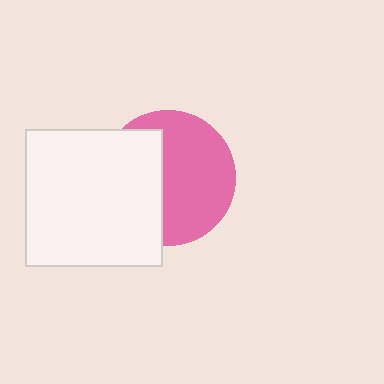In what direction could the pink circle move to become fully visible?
The pink circle could move right. That would shift it out from behind the white square entirely.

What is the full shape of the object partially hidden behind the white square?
The partially hidden object is a pink circle.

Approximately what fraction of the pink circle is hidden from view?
Roughly 42% of the pink circle is hidden behind the white square.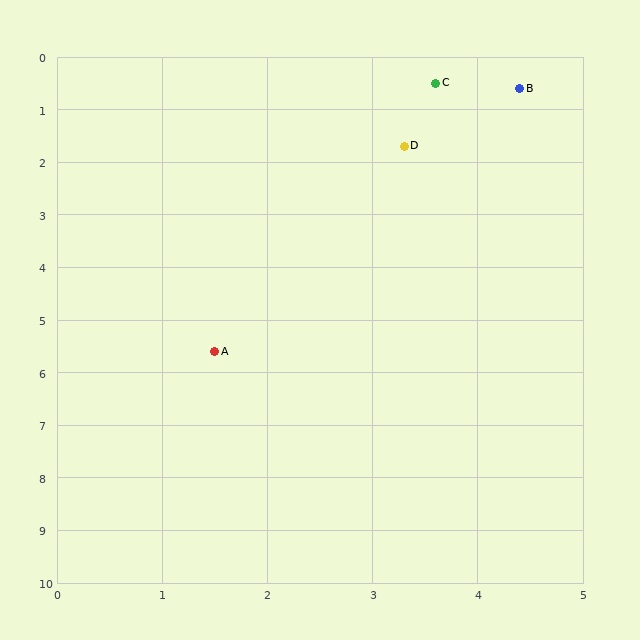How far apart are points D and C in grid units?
Points D and C are about 1.2 grid units apart.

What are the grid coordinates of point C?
Point C is at approximately (3.6, 0.5).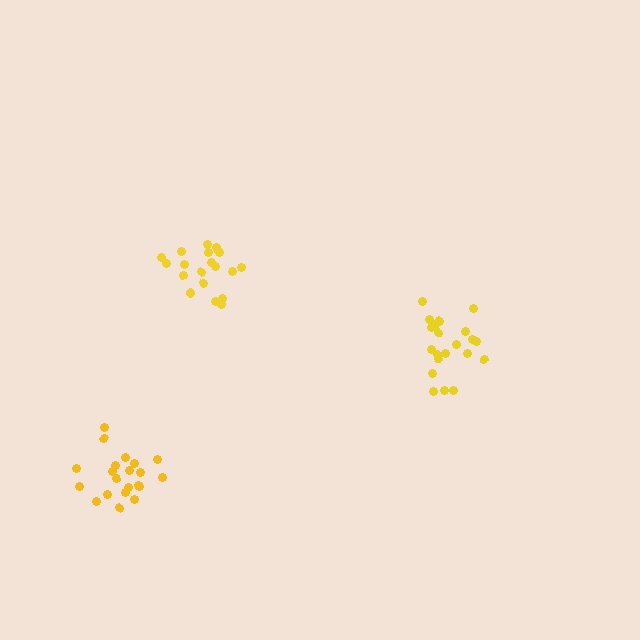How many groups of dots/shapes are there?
There are 3 groups.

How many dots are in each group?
Group 1: 20 dots, Group 2: 21 dots, Group 3: 21 dots (62 total).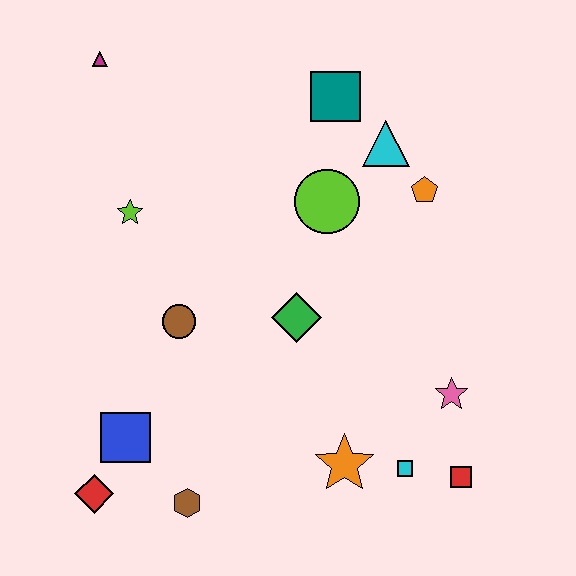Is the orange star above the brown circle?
No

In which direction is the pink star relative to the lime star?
The pink star is to the right of the lime star.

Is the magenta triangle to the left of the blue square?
Yes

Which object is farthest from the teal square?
The red diamond is farthest from the teal square.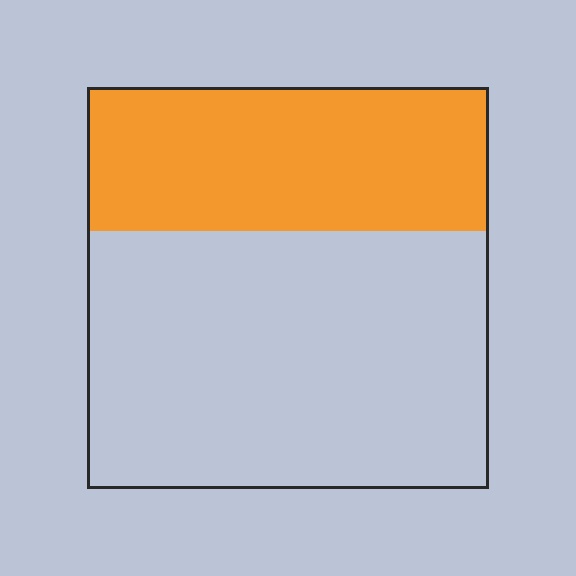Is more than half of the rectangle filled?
No.